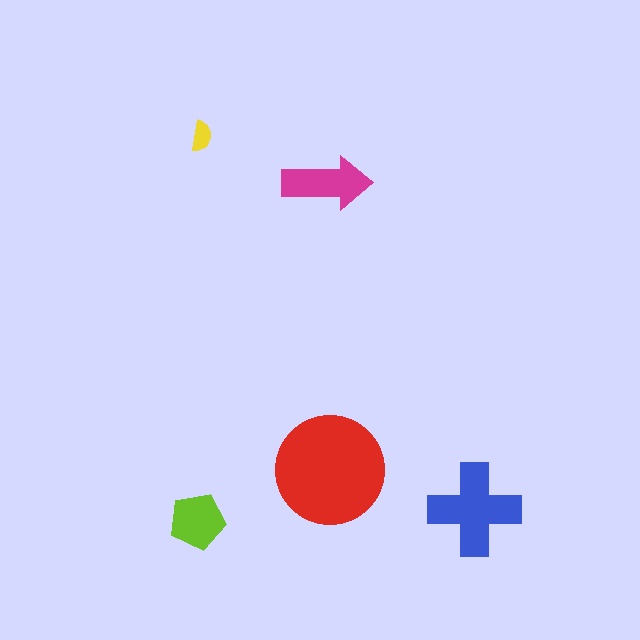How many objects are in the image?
There are 5 objects in the image.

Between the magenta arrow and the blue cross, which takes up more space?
The blue cross.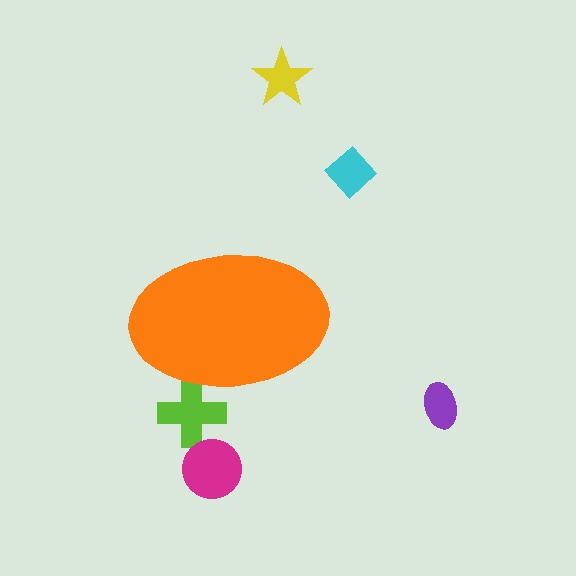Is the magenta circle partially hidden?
No, the magenta circle is fully visible.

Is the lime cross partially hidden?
Yes, the lime cross is partially hidden behind the orange ellipse.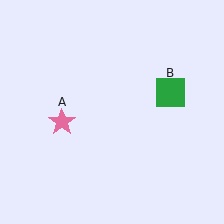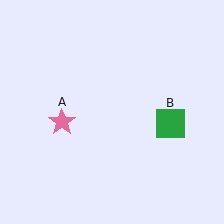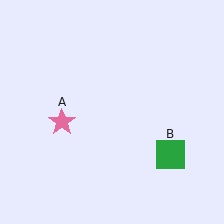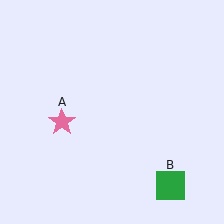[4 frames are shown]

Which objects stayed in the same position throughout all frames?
Pink star (object A) remained stationary.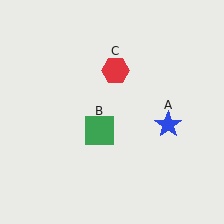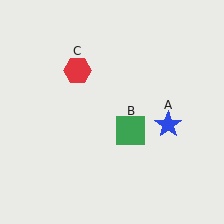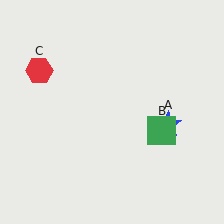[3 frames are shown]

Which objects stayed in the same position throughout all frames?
Blue star (object A) remained stationary.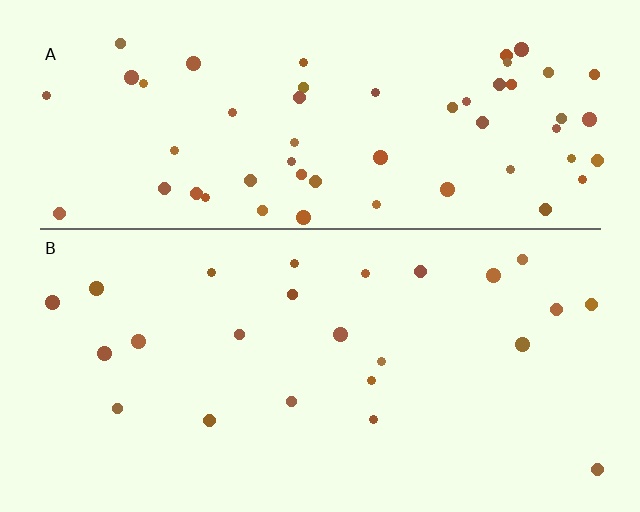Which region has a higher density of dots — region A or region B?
A (the top).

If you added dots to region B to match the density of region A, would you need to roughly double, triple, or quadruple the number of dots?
Approximately double.